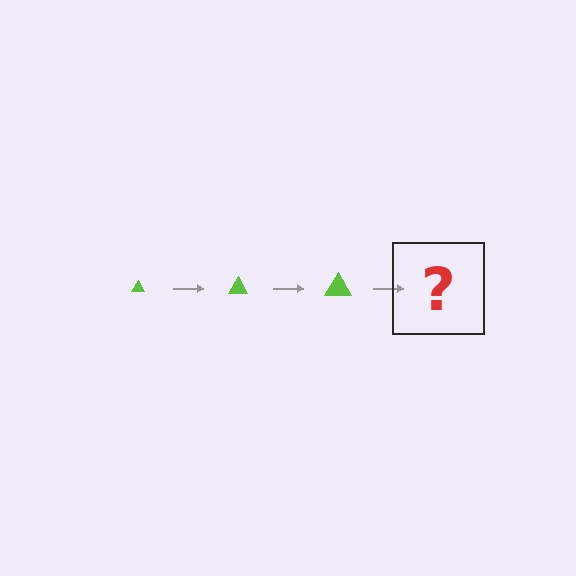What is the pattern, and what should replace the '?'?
The pattern is that the triangle gets progressively larger each step. The '?' should be a lime triangle, larger than the previous one.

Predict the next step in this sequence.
The next step is a lime triangle, larger than the previous one.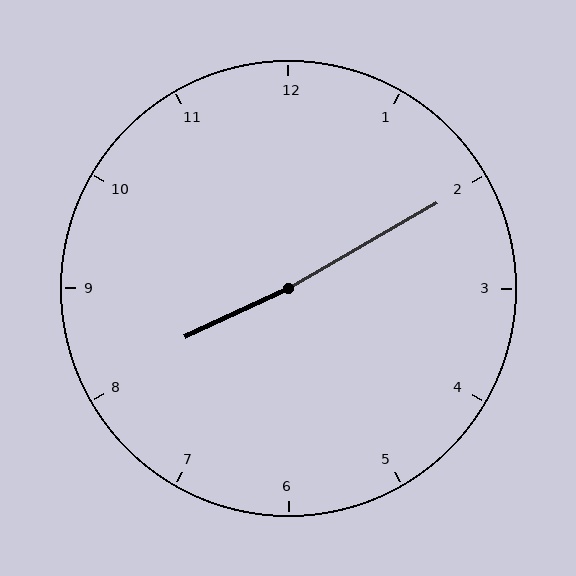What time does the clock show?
8:10.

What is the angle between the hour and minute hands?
Approximately 175 degrees.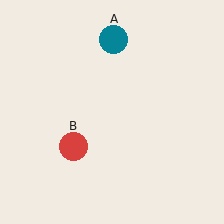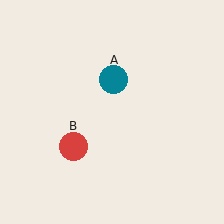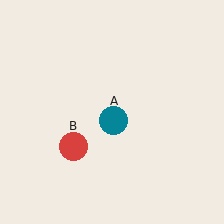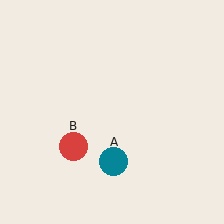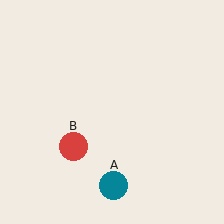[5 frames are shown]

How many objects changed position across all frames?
1 object changed position: teal circle (object A).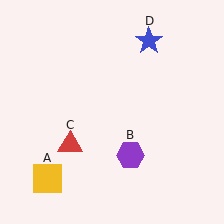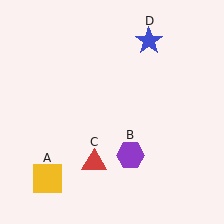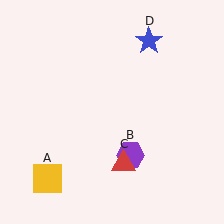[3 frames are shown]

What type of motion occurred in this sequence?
The red triangle (object C) rotated counterclockwise around the center of the scene.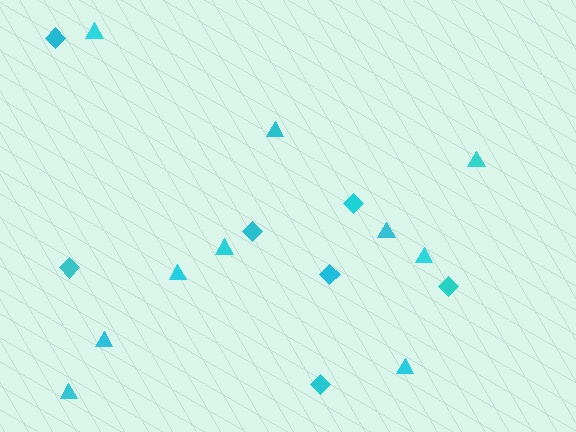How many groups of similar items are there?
There are 2 groups: one group of triangles (10) and one group of diamonds (7).